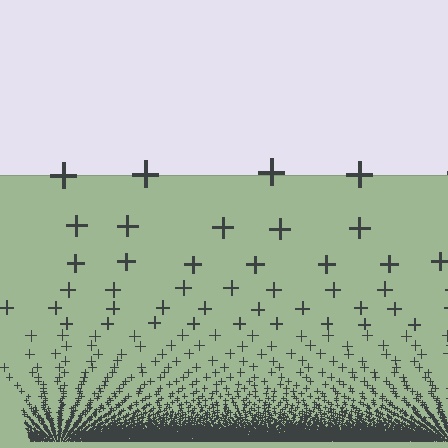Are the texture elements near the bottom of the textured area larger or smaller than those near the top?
Smaller. The gradient is inverted — elements near the bottom are smaller and denser.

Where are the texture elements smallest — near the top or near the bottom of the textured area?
Near the bottom.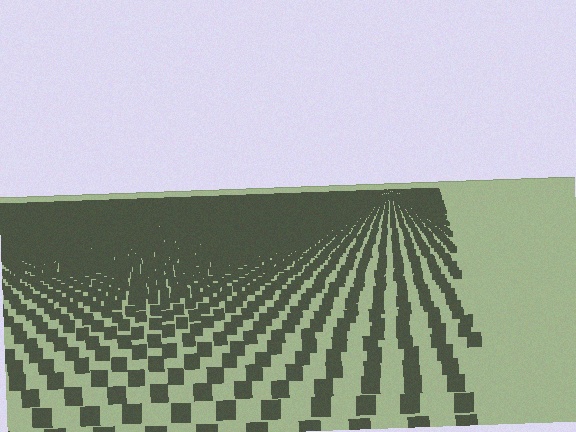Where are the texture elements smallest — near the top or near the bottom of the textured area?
Near the top.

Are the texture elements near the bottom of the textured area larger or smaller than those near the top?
Larger. Near the bottom, elements are closer to the viewer and appear at a bigger on-screen size.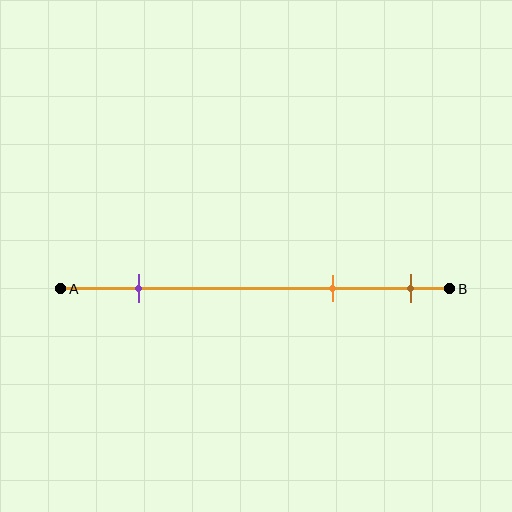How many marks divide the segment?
There are 3 marks dividing the segment.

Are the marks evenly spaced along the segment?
No, the marks are not evenly spaced.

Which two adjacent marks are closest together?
The orange and brown marks are the closest adjacent pair.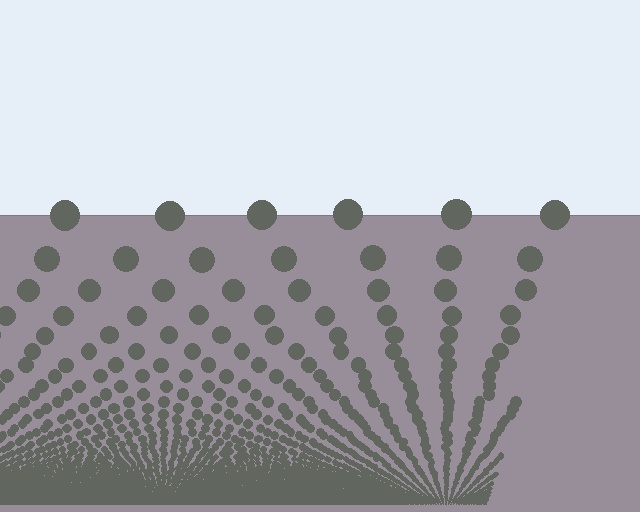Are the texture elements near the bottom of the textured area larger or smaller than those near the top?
Smaller. The gradient is inverted — elements near the bottom are smaller and denser.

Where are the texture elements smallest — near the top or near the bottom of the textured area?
Near the bottom.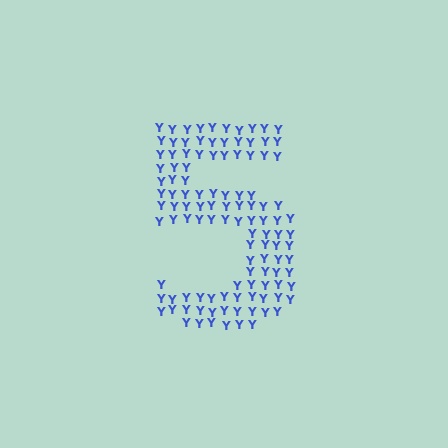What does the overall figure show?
The overall figure shows the digit 5.